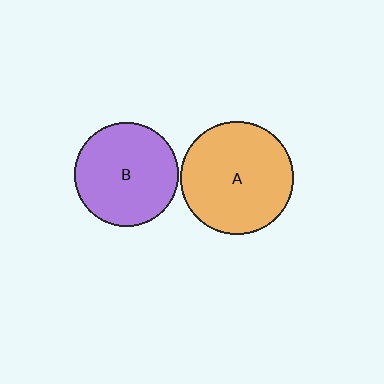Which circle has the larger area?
Circle A (orange).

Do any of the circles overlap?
No, none of the circles overlap.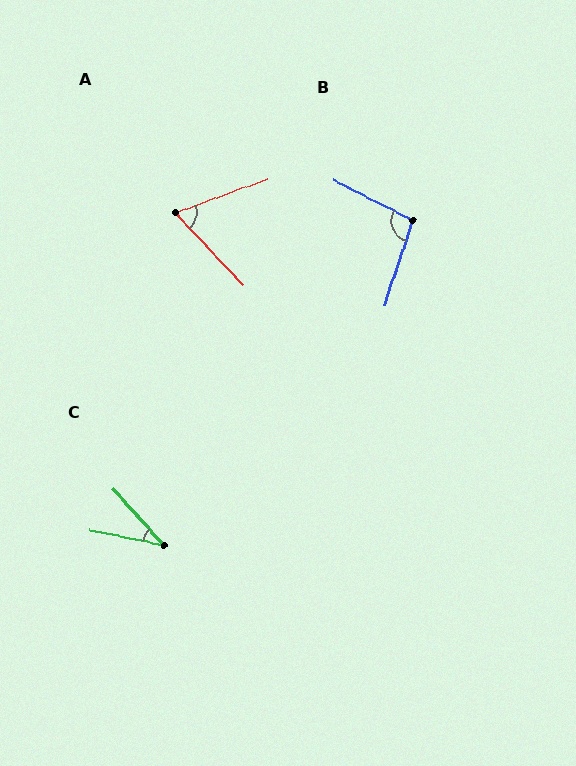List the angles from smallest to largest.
C (36°), A (67°), B (98°).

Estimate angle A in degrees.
Approximately 67 degrees.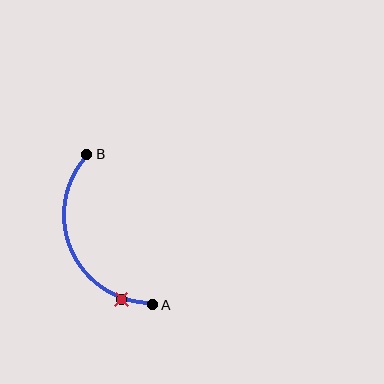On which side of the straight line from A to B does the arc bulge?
The arc bulges to the left of the straight line connecting A and B.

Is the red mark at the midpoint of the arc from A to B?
No. The red mark lies on the arc but is closer to endpoint A. The arc midpoint would be at the point on the curve equidistant along the arc from both A and B.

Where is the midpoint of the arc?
The arc midpoint is the point on the curve farthest from the straight line joining A and B. It sits to the left of that line.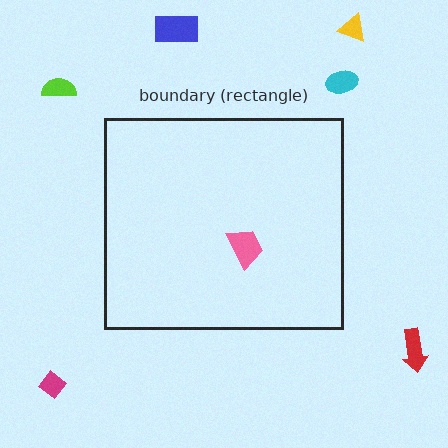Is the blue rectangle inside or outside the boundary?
Outside.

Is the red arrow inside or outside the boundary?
Outside.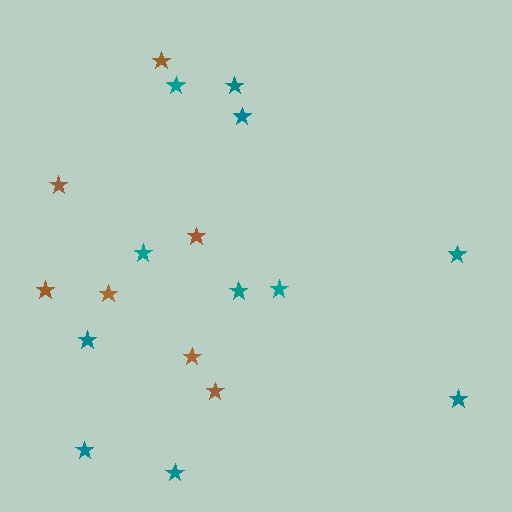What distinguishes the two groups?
There are 2 groups: one group of brown stars (7) and one group of teal stars (11).